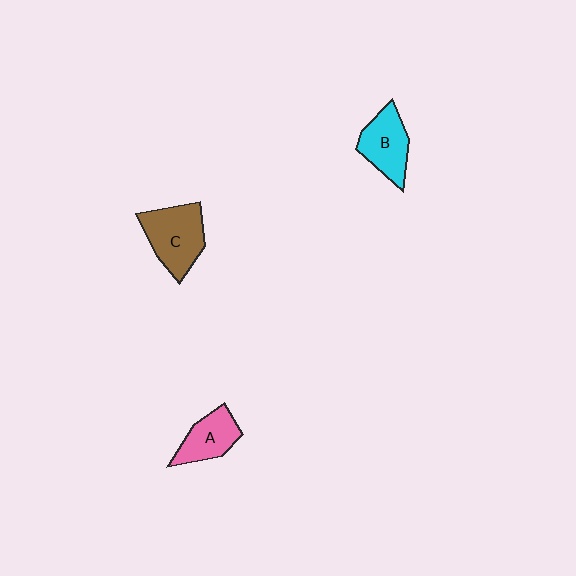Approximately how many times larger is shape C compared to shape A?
Approximately 1.4 times.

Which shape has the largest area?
Shape C (brown).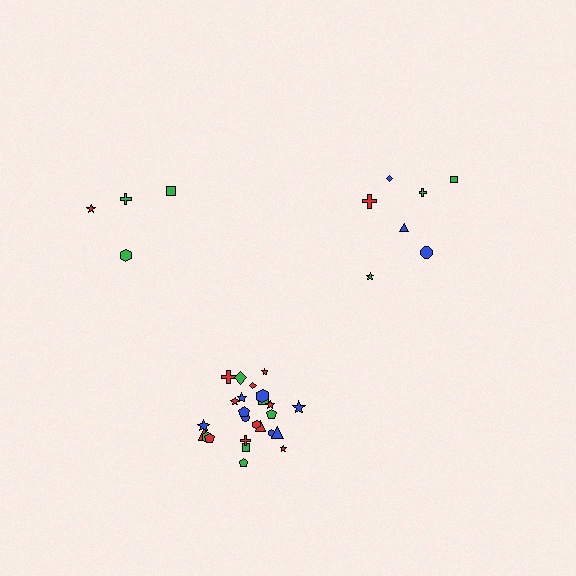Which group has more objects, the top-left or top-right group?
The top-right group.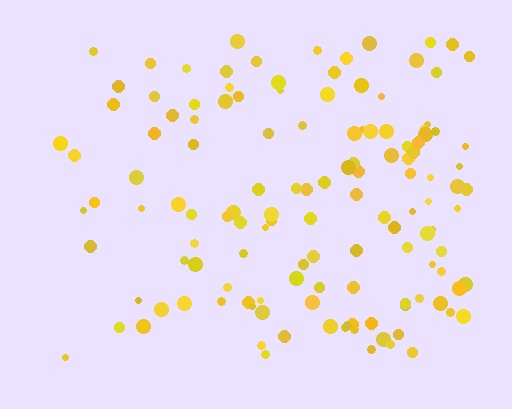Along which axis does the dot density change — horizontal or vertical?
Horizontal.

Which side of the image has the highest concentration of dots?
The right.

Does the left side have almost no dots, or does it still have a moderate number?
Still a moderate number, just noticeably fewer than the right.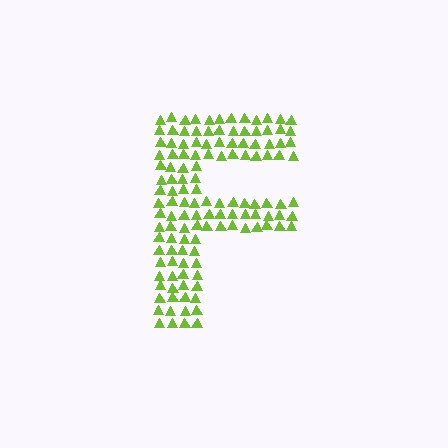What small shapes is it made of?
It is made of small triangles.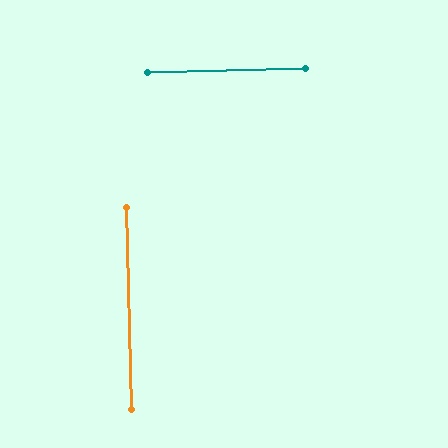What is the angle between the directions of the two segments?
Approximately 90 degrees.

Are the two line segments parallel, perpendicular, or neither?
Perpendicular — they meet at approximately 90°.